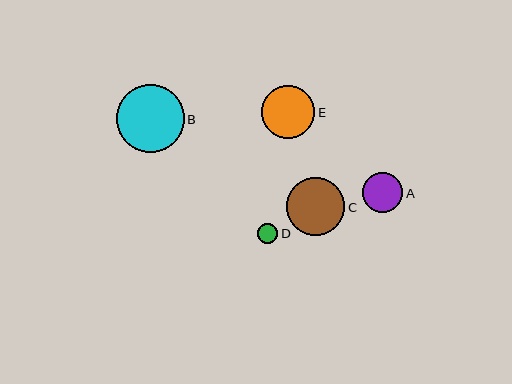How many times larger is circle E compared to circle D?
Circle E is approximately 2.6 times the size of circle D.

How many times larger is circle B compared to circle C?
Circle B is approximately 1.2 times the size of circle C.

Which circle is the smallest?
Circle D is the smallest with a size of approximately 20 pixels.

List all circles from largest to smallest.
From largest to smallest: B, C, E, A, D.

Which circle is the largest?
Circle B is the largest with a size of approximately 68 pixels.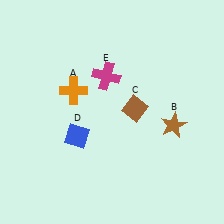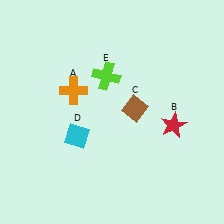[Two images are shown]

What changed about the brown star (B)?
In Image 1, B is brown. In Image 2, it changed to red.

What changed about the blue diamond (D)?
In Image 1, D is blue. In Image 2, it changed to cyan.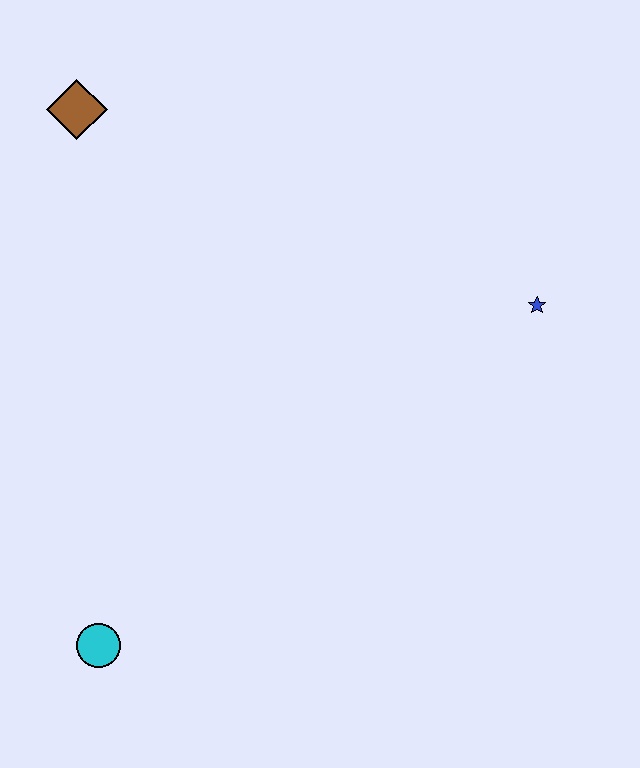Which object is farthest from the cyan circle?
The blue star is farthest from the cyan circle.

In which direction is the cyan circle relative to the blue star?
The cyan circle is to the left of the blue star.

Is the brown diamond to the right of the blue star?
No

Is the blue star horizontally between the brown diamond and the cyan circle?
No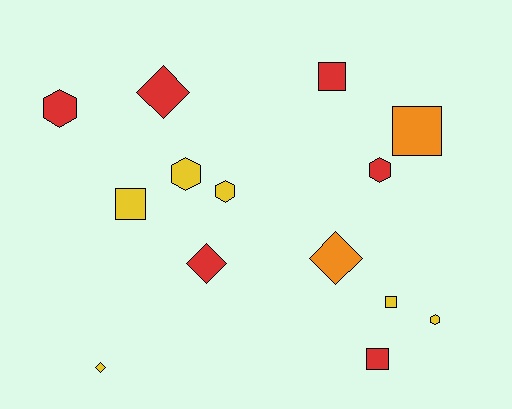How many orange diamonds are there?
There is 1 orange diamond.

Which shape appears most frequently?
Hexagon, with 5 objects.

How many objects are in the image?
There are 14 objects.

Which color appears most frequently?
Yellow, with 6 objects.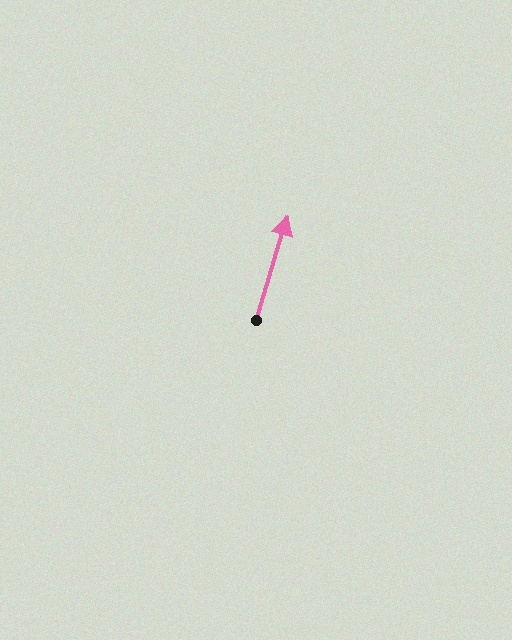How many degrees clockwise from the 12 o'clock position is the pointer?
Approximately 17 degrees.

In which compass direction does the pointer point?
North.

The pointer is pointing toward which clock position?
Roughly 1 o'clock.